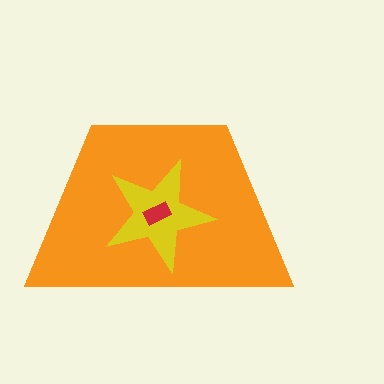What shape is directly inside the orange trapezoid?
The yellow star.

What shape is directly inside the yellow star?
The red rectangle.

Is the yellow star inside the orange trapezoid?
Yes.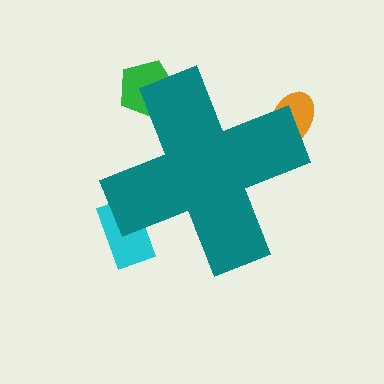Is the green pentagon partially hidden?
Yes, the green pentagon is partially hidden behind the teal cross.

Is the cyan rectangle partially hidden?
Yes, the cyan rectangle is partially hidden behind the teal cross.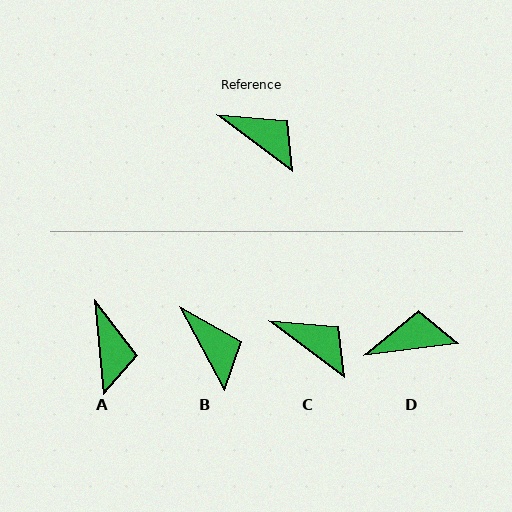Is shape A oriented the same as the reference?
No, it is off by about 47 degrees.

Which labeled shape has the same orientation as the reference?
C.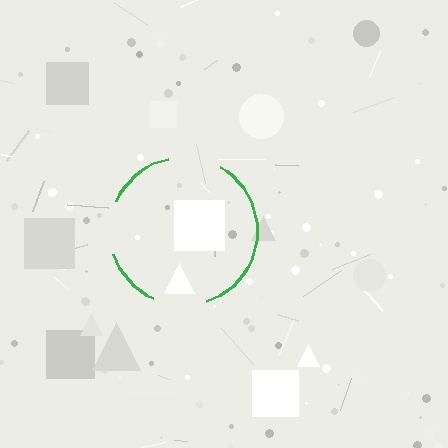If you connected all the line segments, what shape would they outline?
They would outline a circle.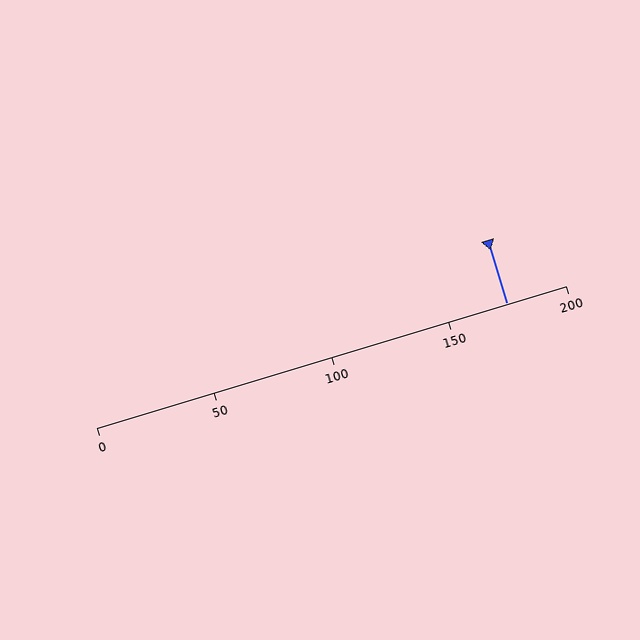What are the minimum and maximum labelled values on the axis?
The axis runs from 0 to 200.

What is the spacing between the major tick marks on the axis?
The major ticks are spaced 50 apart.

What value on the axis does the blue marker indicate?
The marker indicates approximately 175.